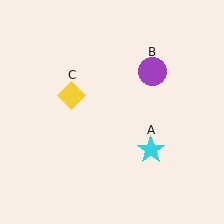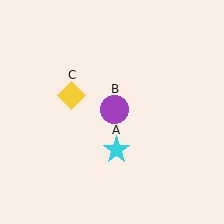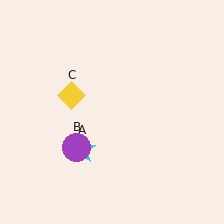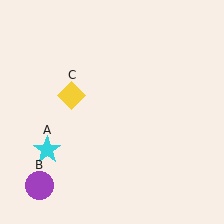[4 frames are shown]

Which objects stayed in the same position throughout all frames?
Yellow diamond (object C) remained stationary.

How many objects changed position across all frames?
2 objects changed position: cyan star (object A), purple circle (object B).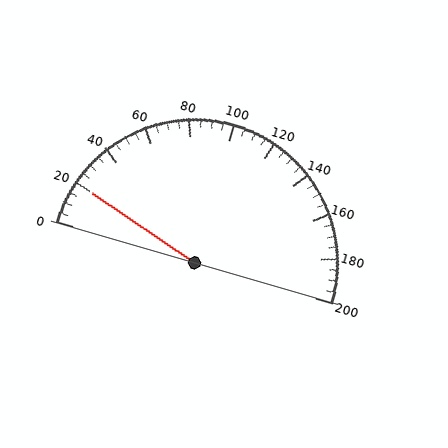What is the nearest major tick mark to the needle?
The nearest major tick mark is 20.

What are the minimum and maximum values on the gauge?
The gauge ranges from 0 to 200.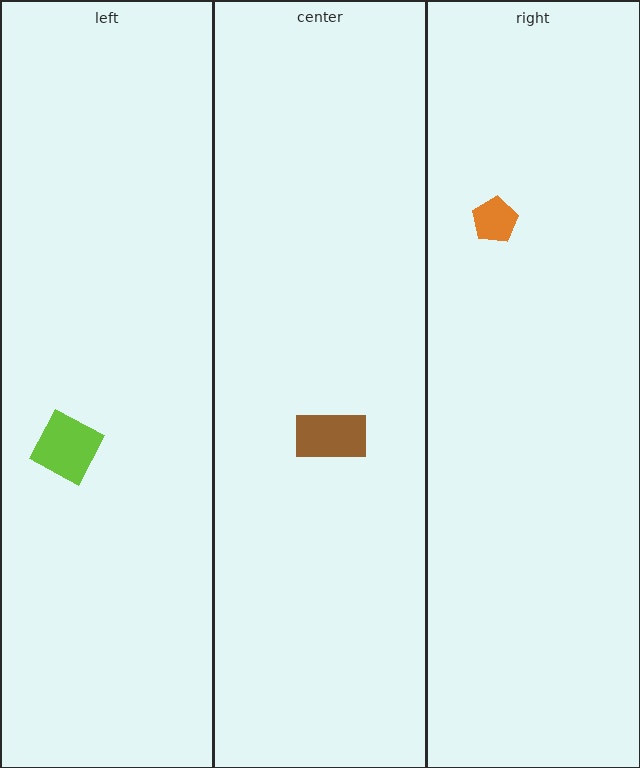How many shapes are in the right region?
1.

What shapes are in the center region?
The brown rectangle.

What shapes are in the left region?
The lime square.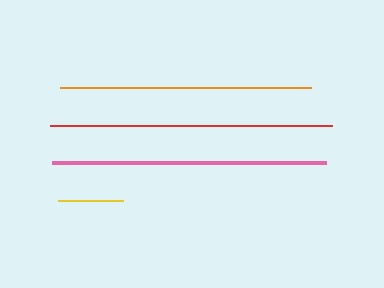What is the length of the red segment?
The red segment is approximately 282 pixels long.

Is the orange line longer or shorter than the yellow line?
The orange line is longer than the yellow line.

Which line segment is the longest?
The red line is the longest at approximately 282 pixels.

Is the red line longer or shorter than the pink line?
The red line is longer than the pink line.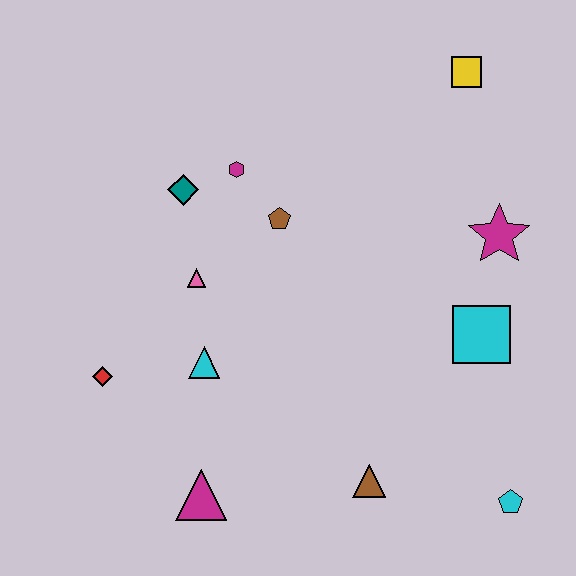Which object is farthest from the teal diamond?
The cyan pentagon is farthest from the teal diamond.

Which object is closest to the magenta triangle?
The cyan triangle is closest to the magenta triangle.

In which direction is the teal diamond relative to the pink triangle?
The teal diamond is above the pink triangle.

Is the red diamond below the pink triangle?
Yes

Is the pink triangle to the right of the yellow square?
No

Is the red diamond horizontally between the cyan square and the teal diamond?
No